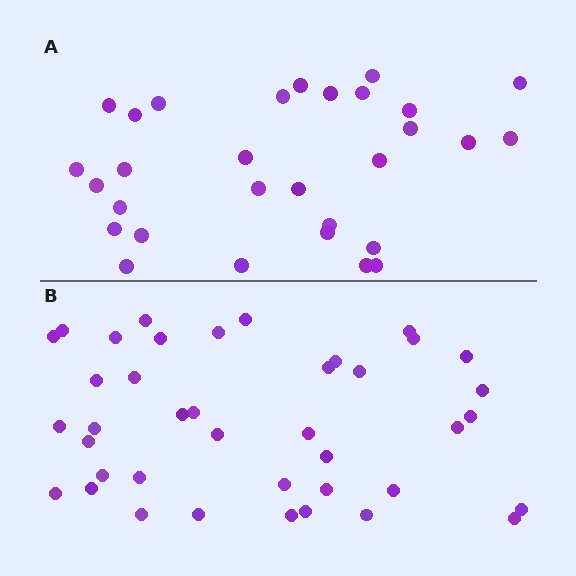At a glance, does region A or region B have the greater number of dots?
Region B (the bottom region) has more dots.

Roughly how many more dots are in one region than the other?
Region B has roughly 10 or so more dots than region A.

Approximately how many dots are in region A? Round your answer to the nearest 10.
About 30 dots.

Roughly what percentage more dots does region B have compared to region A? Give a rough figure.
About 35% more.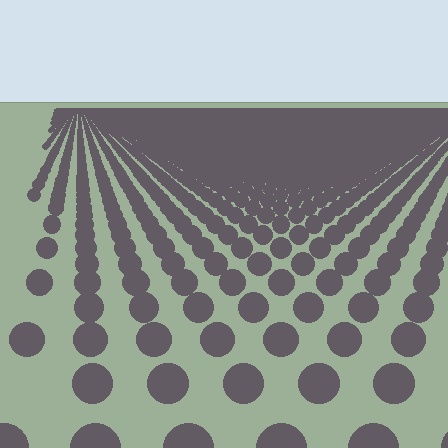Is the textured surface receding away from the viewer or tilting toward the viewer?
The surface is receding away from the viewer. Texture elements get smaller and denser toward the top.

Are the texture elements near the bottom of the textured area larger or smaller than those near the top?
Larger. Near the bottom, elements are closer to the viewer and appear at a bigger on-screen size.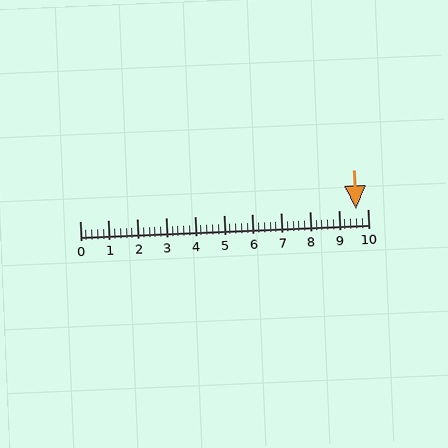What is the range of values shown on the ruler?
The ruler shows values from 0 to 10.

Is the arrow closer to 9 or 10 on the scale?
The arrow is closer to 10.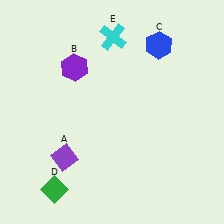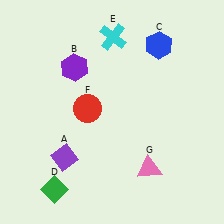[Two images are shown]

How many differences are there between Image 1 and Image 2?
There are 2 differences between the two images.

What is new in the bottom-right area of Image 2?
A pink triangle (G) was added in the bottom-right area of Image 2.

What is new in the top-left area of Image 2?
A red circle (F) was added in the top-left area of Image 2.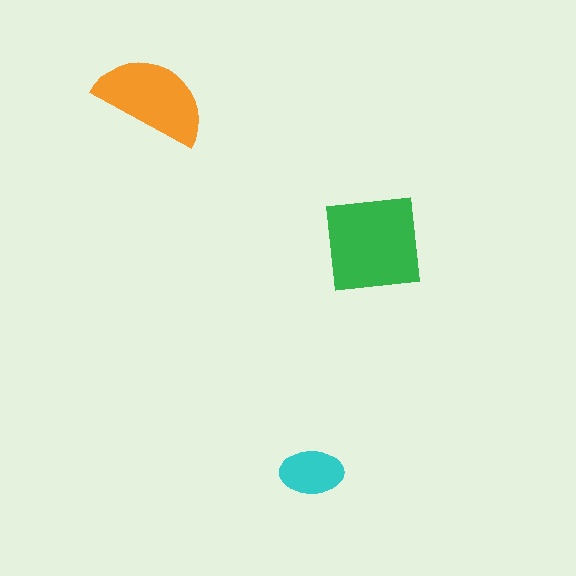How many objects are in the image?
There are 3 objects in the image.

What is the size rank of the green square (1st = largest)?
1st.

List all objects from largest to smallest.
The green square, the orange semicircle, the cyan ellipse.